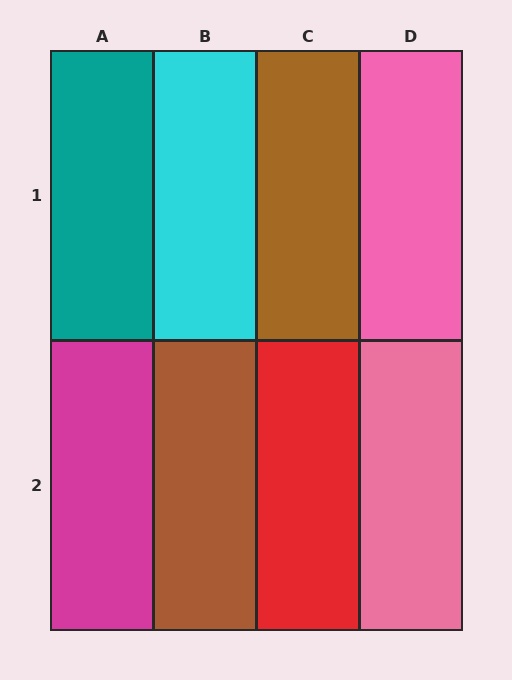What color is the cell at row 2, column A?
Magenta.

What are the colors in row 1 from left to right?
Teal, cyan, brown, pink.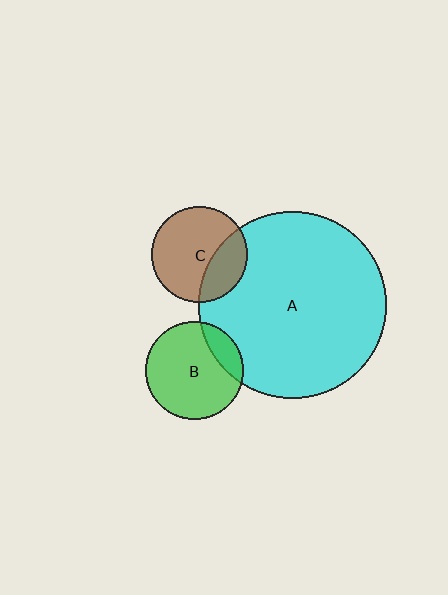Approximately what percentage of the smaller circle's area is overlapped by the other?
Approximately 15%.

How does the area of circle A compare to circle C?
Approximately 3.8 times.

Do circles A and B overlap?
Yes.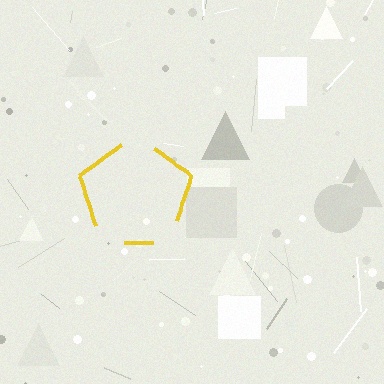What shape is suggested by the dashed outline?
The dashed outline suggests a pentagon.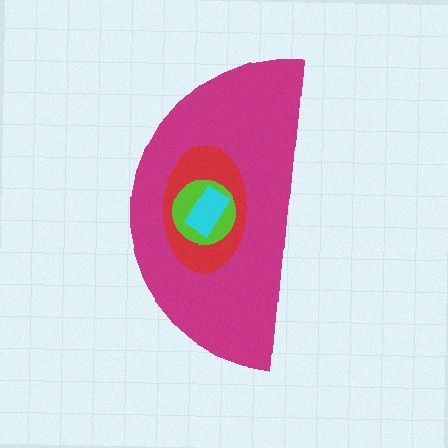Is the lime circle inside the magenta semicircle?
Yes.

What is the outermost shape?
The magenta semicircle.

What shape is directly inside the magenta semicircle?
The red ellipse.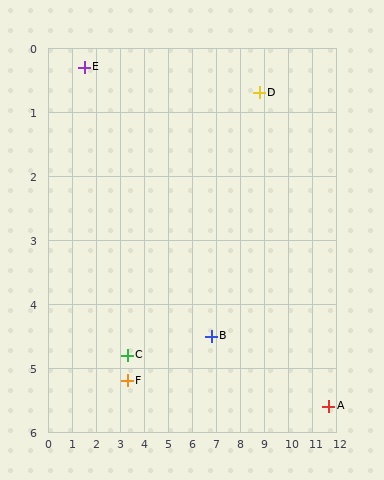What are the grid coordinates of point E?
Point E is at approximately (1.5, 0.3).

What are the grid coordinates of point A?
Point A is at approximately (11.7, 5.6).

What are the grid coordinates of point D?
Point D is at approximately (8.8, 0.7).